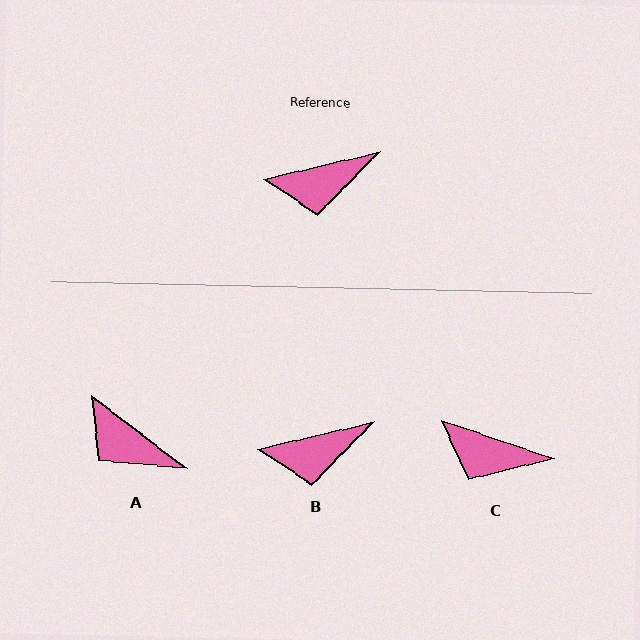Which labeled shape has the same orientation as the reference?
B.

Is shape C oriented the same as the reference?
No, it is off by about 32 degrees.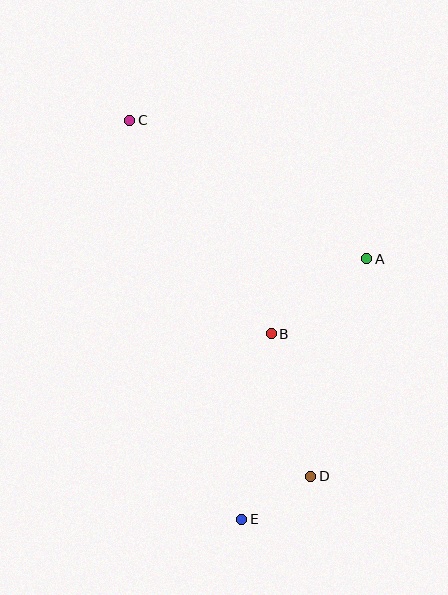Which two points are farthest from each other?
Points C and E are farthest from each other.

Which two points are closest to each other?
Points D and E are closest to each other.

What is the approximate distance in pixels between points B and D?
The distance between B and D is approximately 148 pixels.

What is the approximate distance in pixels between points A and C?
The distance between A and C is approximately 275 pixels.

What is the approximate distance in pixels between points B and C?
The distance between B and C is approximately 256 pixels.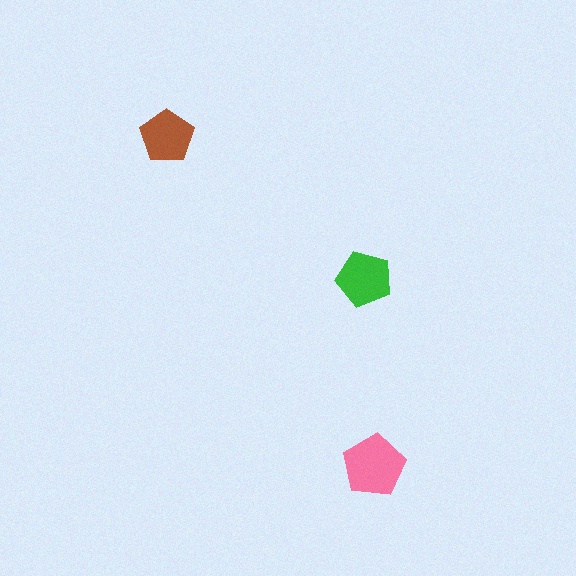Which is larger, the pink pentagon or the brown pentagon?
The pink one.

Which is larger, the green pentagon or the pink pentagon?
The pink one.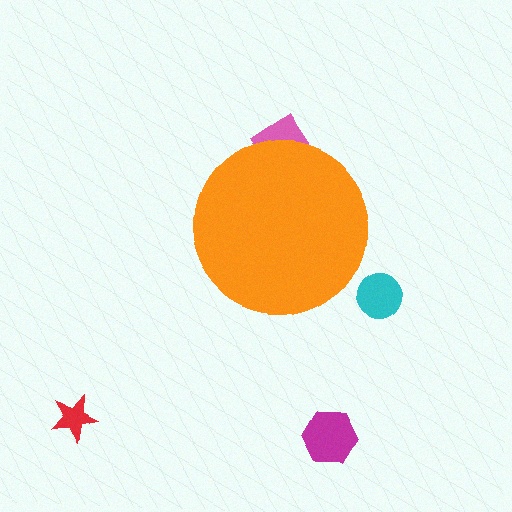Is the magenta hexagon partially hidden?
No, the magenta hexagon is fully visible.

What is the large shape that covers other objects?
An orange circle.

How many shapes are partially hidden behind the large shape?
1 shape is partially hidden.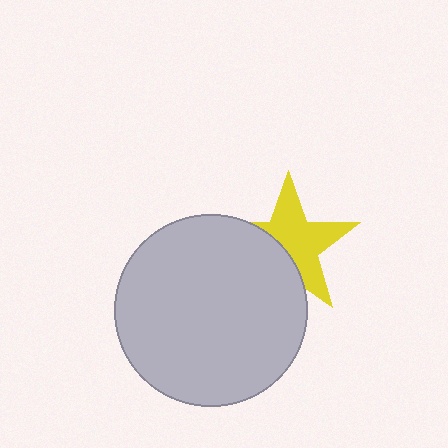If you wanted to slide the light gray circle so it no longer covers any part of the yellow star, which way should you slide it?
Slide it toward the lower-left — that is the most direct way to separate the two shapes.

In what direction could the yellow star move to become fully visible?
The yellow star could move toward the upper-right. That would shift it out from behind the light gray circle entirely.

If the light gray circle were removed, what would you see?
You would see the complete yellow star.